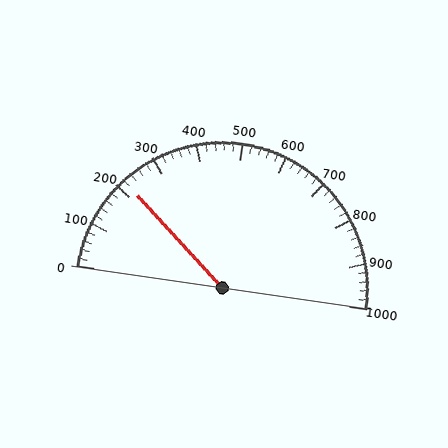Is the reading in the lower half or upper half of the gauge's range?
The reading is in the lower half of the range (0 to 1000).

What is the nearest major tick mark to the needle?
The nearest major tick mark is 200.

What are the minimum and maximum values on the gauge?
The gauge ranges from 0 to 1000.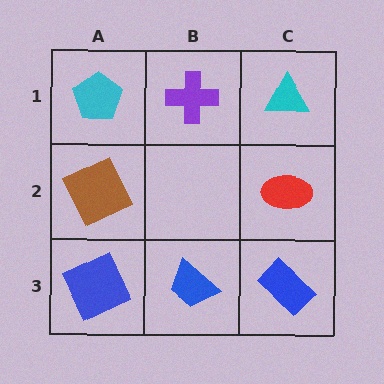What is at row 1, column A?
A cyan pentagon.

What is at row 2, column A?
A brown square.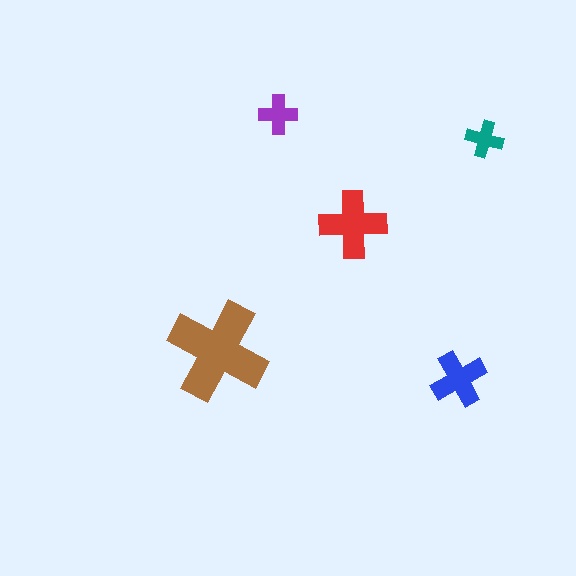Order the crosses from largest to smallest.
the brown one, the red one, the blue one, the purple one, the teal one.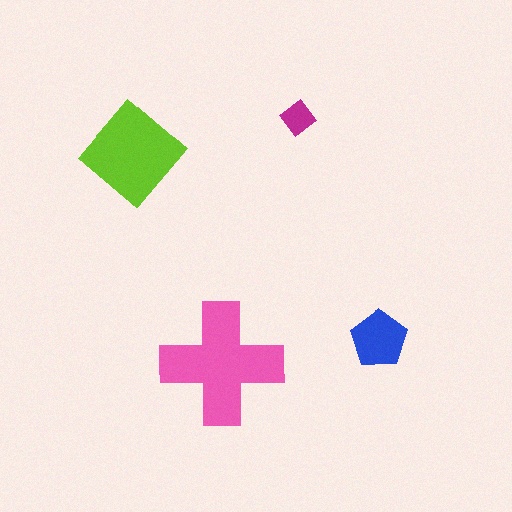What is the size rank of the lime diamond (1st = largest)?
2nd.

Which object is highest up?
The magenta diamond is topmost.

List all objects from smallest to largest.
The magenta diamond, the blue pentagon, the lime diamond, the pink cross.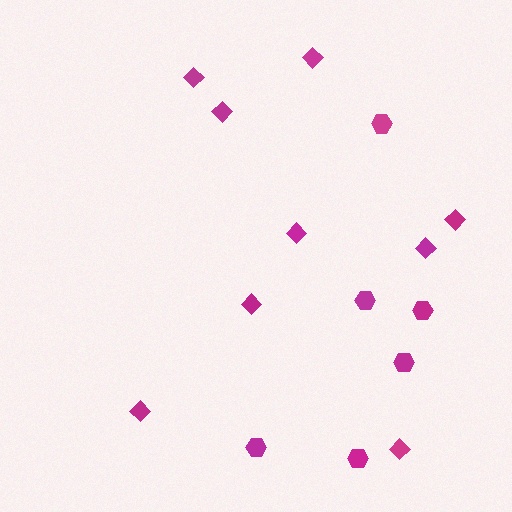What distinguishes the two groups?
There are 2 groups: one group of hexagons (6) and one group of diamonds (9).